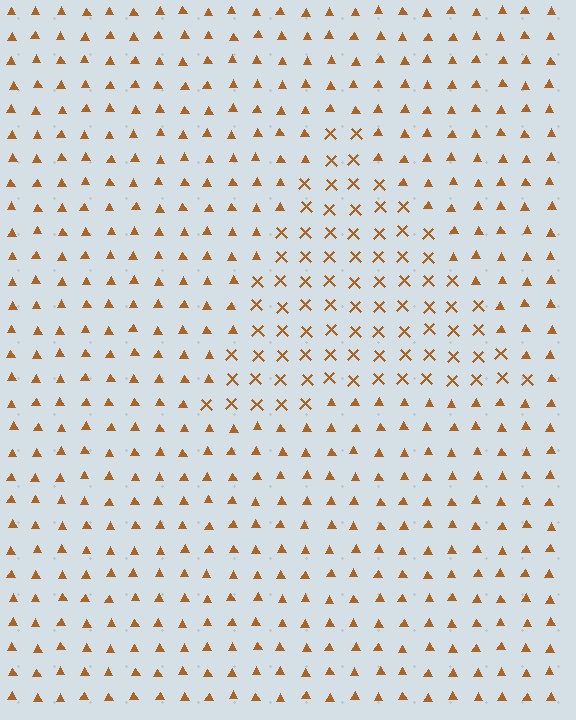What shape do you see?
I see a triangle.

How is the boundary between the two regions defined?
The boundary is defined by a change in element shape: X marks inside vs. triangles outside. All elements share the same color and spacing.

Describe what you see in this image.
The image is filled with small brown elements arranged in a uniform grid. A triangle-shaped region contains X marks, while the surrounding area contains triangles. The boundary is defined purely by the change in element shape.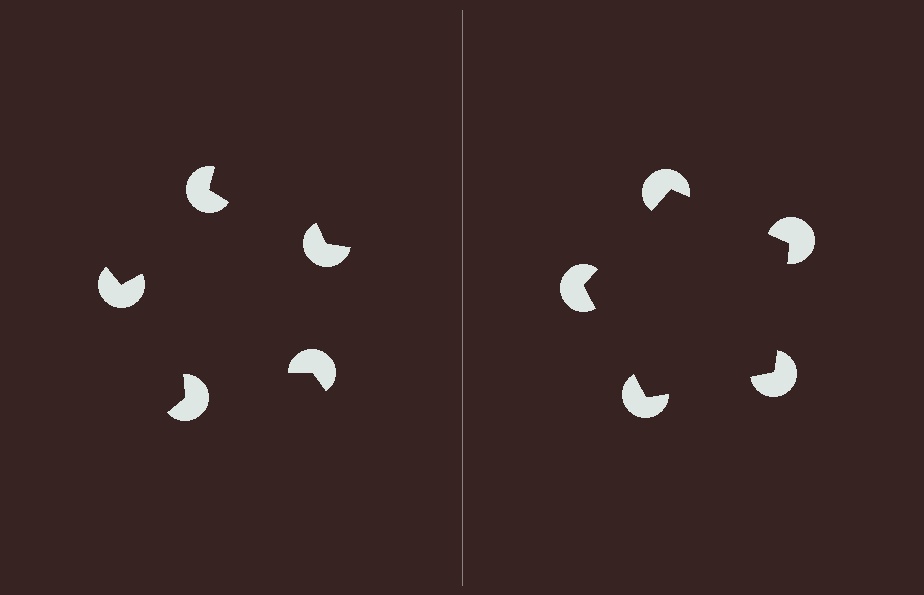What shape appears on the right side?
An illusory pentagon.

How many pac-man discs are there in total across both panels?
10 — 5 on each side.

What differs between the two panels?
The pac-man discs are positioned identically on both sides; only the wedge orientations differ. On the right they align to a pentagon; on the left they are misaligned.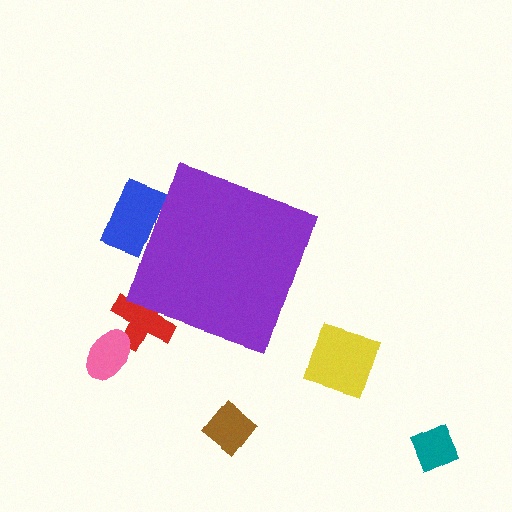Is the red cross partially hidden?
Yes, the red cross is partially hidden behind the purple diamond.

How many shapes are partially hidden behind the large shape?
2 shapes are partially hidden.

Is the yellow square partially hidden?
No, the yellow square is fully visible.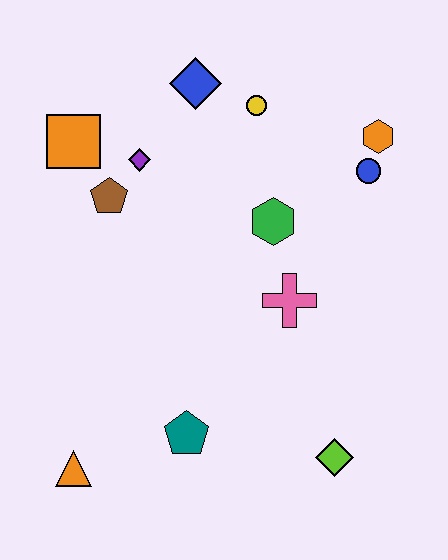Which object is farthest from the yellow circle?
The orange triangle is farthest from the yellow circle.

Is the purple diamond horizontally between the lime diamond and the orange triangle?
Yes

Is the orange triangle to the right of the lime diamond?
No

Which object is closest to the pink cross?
The green hexagon is closest to the pink cross.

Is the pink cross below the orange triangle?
No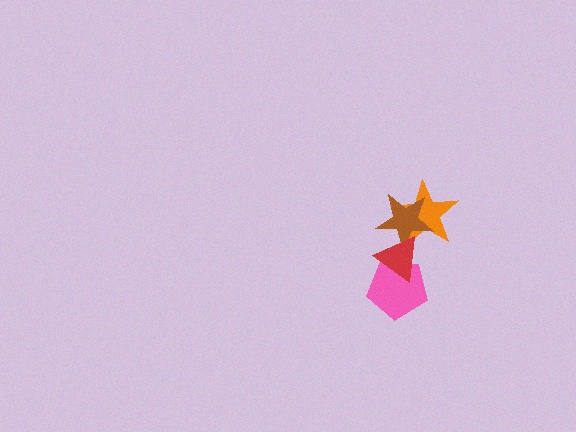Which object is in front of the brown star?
The red triangle is in front of the brown star.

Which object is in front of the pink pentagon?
The red triangle is in front of the pink pentagon.